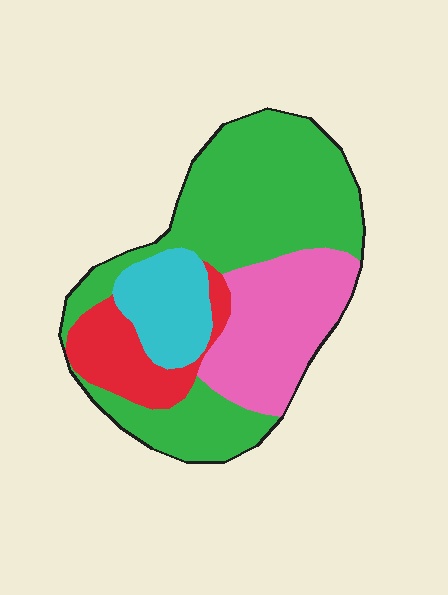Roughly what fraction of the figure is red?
Red takes up about one eighth (1/8) of the figure.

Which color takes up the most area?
Green, at roughly 50%.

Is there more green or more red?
Green.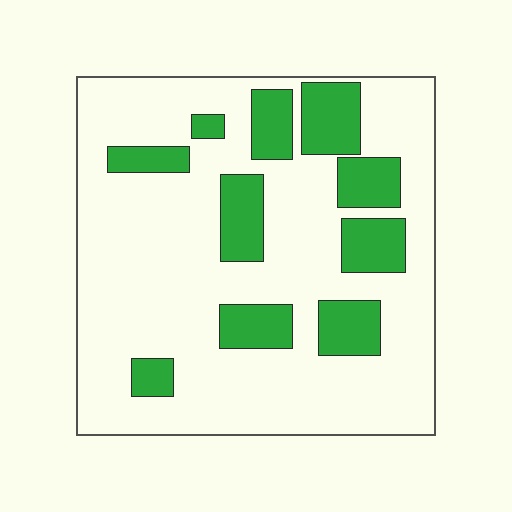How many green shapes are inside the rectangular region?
10.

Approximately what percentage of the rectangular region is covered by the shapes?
Approximately 25%.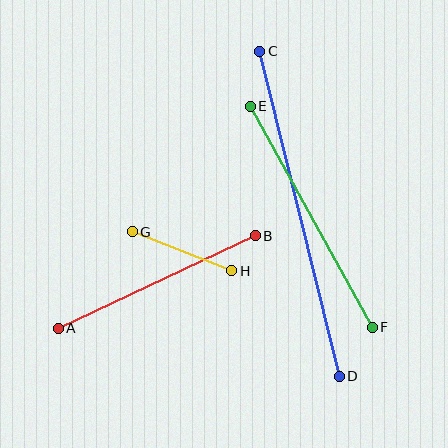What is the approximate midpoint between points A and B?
The midpoint is at approximately (157, 282) pixels.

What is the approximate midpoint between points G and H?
The midpoint is at approximately (182, 251) pixels.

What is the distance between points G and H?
The distance is approximately 107 pixels.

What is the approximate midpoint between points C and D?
The midpoint is at approximately (300, 214) pixels.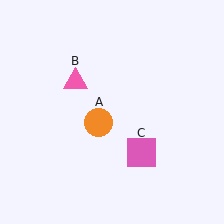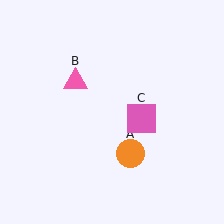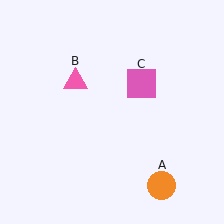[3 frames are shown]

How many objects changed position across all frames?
2 objects changed position: orange circle (object A), pink square (object C).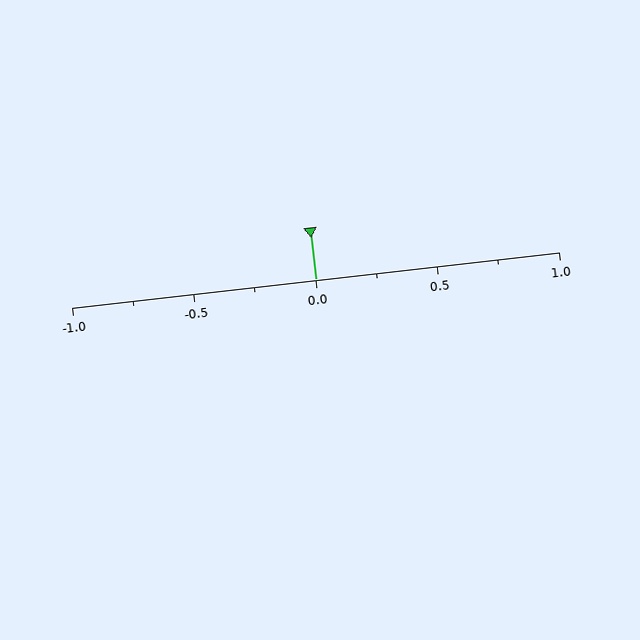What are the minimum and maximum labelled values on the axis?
The axis runs from -1.0 to 1.0.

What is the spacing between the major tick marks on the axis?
The major ticks are spaced 0.5 apart.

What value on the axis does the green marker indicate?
The marker indicates approximately 0.